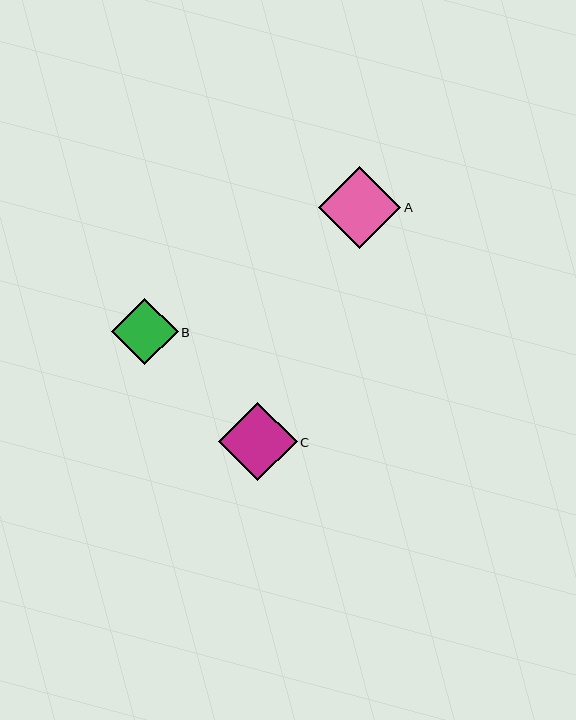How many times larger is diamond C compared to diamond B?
Diamond C is approximately 1.2 times the size of diamond B.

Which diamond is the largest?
Diamond A is the largest with a size of approximately 82 pixels.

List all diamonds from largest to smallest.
From largest to smallest: A, C, B.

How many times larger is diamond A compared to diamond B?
Diamond A is approximately 1.2 times the size of diamond B.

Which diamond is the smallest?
Diamond B is the smallest with a size of approximately 67 pixels.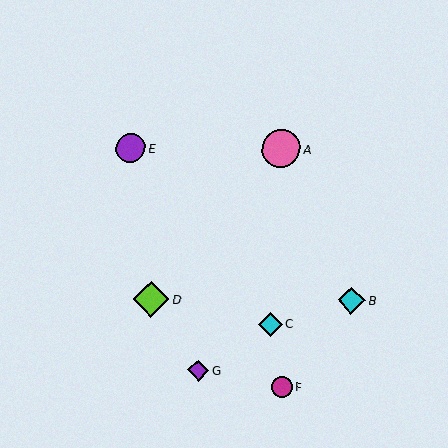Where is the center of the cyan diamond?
The center of the cyan diamond is at (271, 324).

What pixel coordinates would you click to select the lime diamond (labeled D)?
Click at (151, 299) to select the lime diamond D.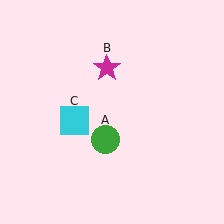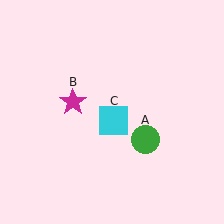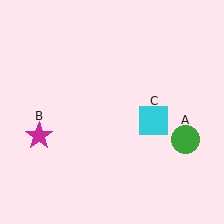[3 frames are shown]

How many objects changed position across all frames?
3 objects changed position: green circle (object A), magenta star (object B), cyan square (object C).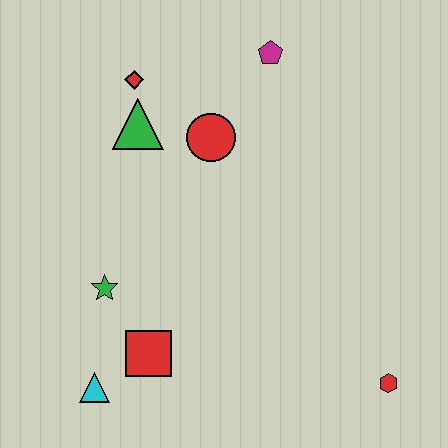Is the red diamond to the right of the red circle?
No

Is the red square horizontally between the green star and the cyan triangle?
No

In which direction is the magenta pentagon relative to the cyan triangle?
The magenta pentagon is above the cyan triangle.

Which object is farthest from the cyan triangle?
The magenta pentagon is farthest from the cyan triangle.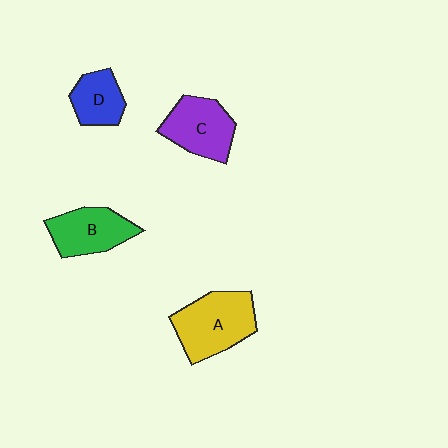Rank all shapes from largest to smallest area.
From largest to smallest: A (yellow), C (purple), B (green), D (blue).